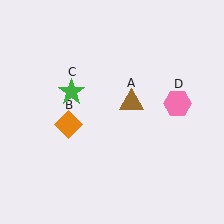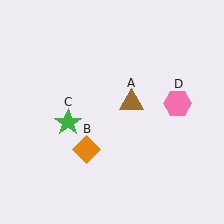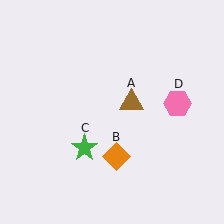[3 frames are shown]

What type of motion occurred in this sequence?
The orange diamond (object B), green star (object C) rotated counterclockwise around the center of the scene.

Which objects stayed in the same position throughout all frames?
Brown triangle (object A) and pink hexagon (object D) remained stationary.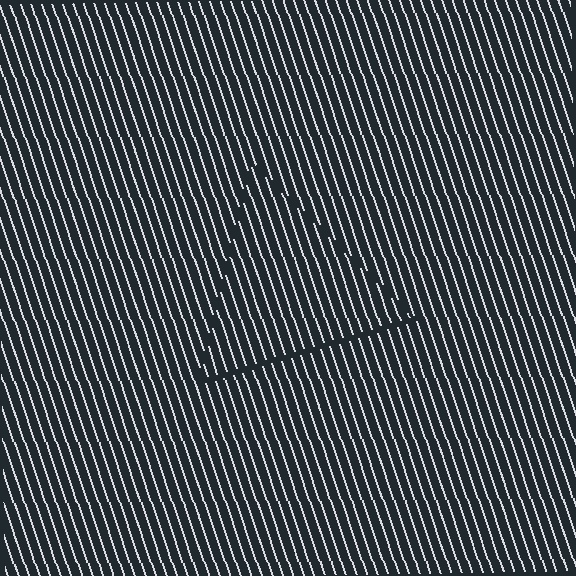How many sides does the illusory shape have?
3 sides — the line-ends trace a triangle.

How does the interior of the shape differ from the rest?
The interior of the shape contains the same grating, shifted by half a period — the contour is defined by the phase discontinuity where line-ends from the inner and outer gratings abut.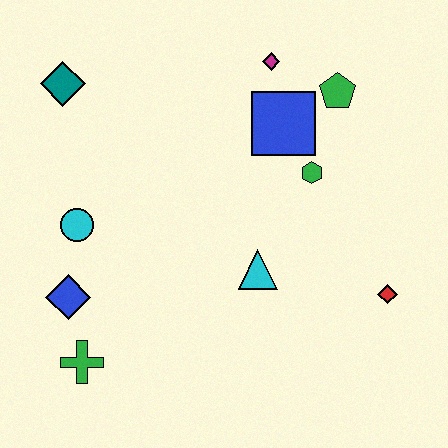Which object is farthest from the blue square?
The green cross is farthest from the blue square.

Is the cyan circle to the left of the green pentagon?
Yes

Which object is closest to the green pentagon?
The blue square is closest to the green pentagon.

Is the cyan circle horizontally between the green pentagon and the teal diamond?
Yes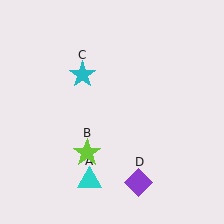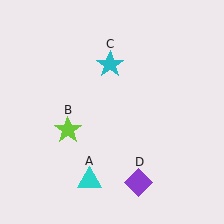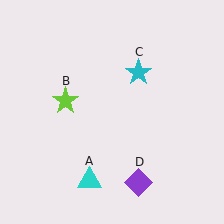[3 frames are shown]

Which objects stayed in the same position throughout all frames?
Cyan triangle (object A) and purple diamond (object D) remained stationary.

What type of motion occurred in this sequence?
The lime star (object B), cyan star (object C) rotated clockwise around the center of the scene.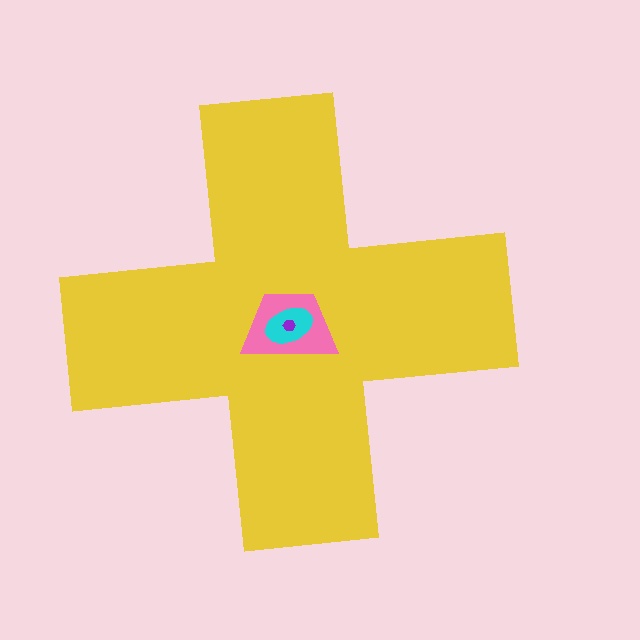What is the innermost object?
The purple hexagon.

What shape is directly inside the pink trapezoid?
The cyan ellipse.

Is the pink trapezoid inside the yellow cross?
Yes.